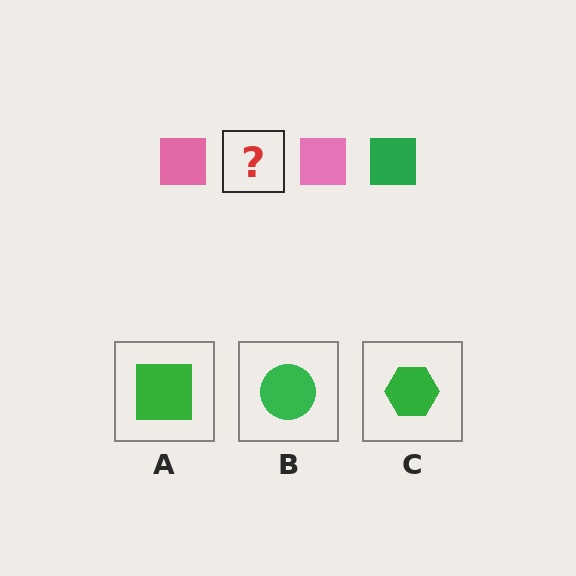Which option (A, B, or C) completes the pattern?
A.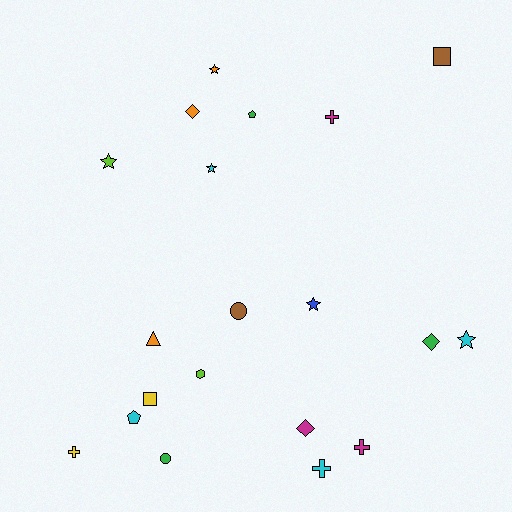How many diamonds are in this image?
There are 3 diamonds.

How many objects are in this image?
There are 20 objects.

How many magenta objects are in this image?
There are 3 magenta objects.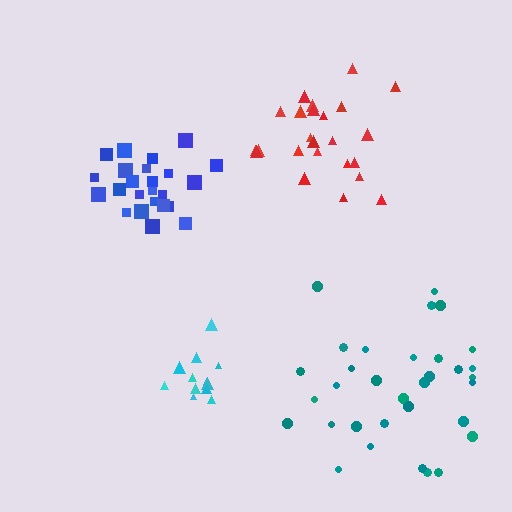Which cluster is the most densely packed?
Blue.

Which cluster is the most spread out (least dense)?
Teal.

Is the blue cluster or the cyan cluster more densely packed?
Blue.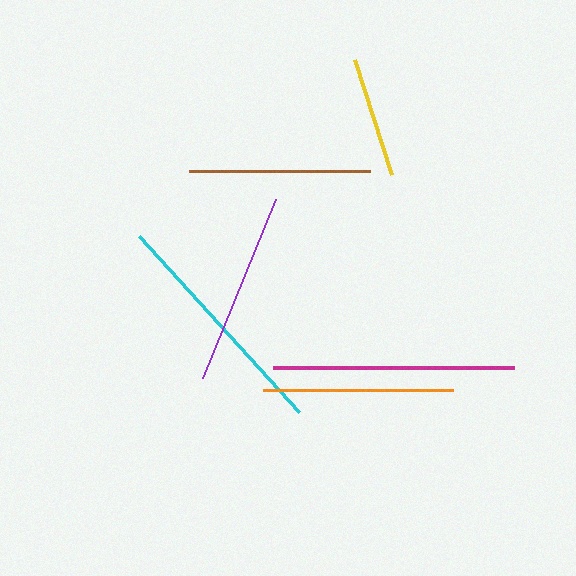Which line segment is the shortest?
The yellow line is the shortest at approximately 121 pixels.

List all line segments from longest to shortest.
From longest to shortest: magenta, cyan, purple, orange, brown, yellow.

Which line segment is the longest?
The magenta line is the longest at approximately 241 pixels.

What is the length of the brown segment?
The brown segment is approximately 182 pixels long.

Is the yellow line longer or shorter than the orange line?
The orange line is longer than the yellow line.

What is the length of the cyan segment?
The cyan segment is approximately 238 pixels long.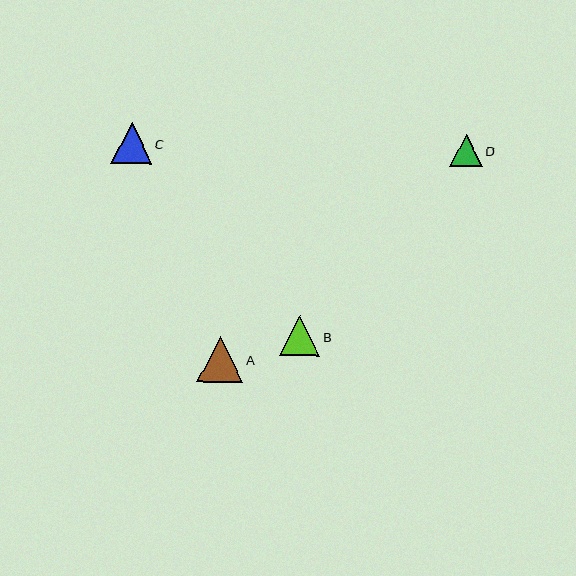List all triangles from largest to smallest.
From largest to smallest: A, C, B, D.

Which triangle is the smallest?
Triangle D is the smallest with a size of approximately 33 pixels.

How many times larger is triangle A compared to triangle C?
Triangle A is approximately 1.1 times the size of triangle C.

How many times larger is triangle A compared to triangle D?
Triangle A is approximately 1.4 times the size of triangle D.